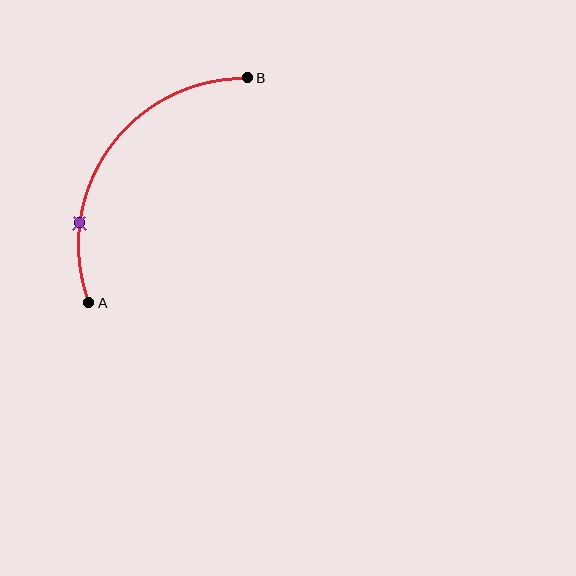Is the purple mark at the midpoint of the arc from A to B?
No. The purple mark lies on the arc but is closer to endpoint A. The arc midpoint would be at the point on the curve equidistant along the arc from both A and B.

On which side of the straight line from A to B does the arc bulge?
The arc bulges above and to the left of the straight line connecting A and B.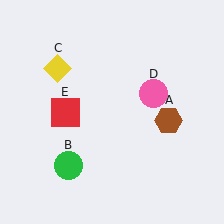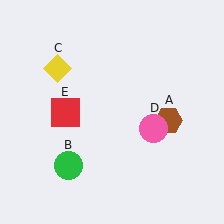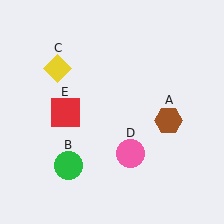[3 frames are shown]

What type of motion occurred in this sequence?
The pink circle (object D) rotated clockwise around the center of the scene.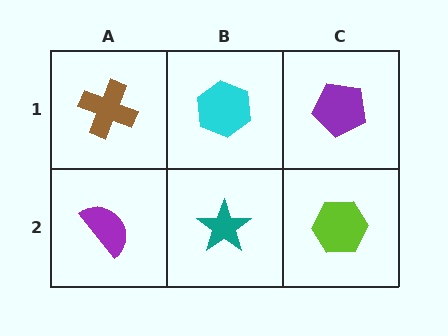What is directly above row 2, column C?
A purple pentagon.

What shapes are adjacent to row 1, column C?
A lime hexagon (row 2, column C), a cyan hexagon (row 1, column B).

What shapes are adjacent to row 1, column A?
A purple semicircle (row 2, column A), a cyan hexagon (row 1, column B).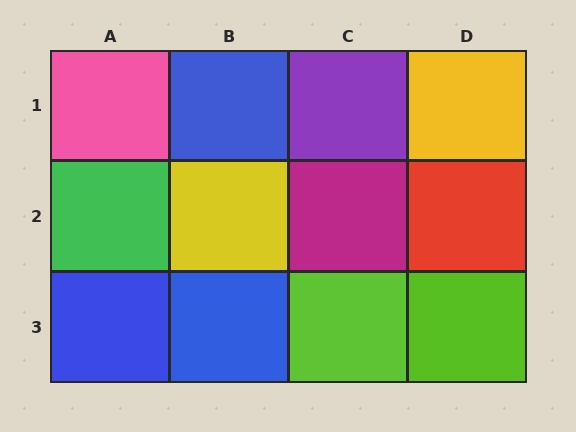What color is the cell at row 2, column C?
Magenta.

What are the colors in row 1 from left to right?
Pink, blue, purple, yellow.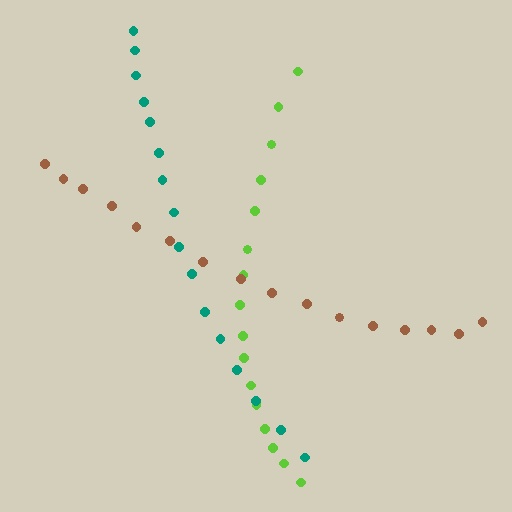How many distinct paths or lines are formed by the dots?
There are 3 distinct paths.